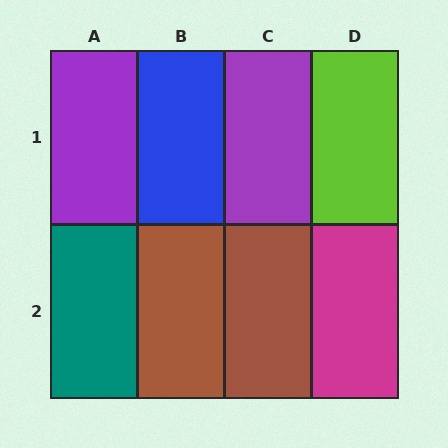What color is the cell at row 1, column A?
Purple.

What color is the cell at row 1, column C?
Purple.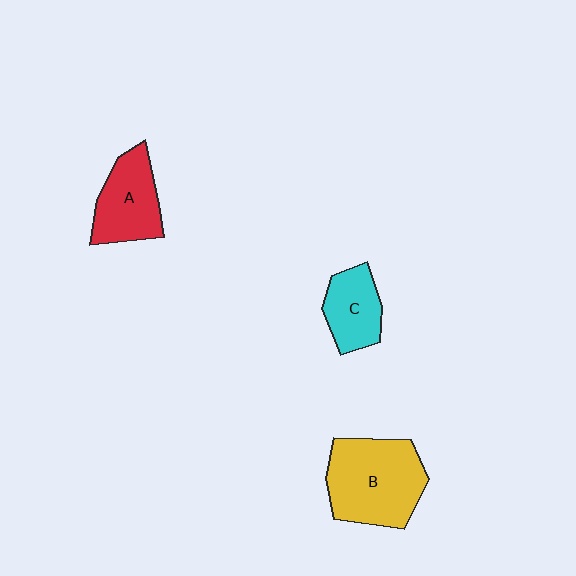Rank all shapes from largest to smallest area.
From largest to smallest: B (yellow), A (red), C (cyan).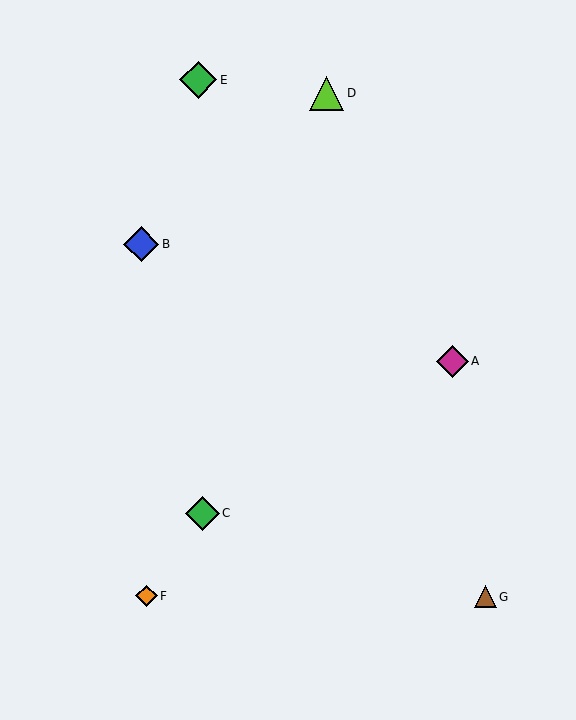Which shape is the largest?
The green diamond (labeled E) is the largest.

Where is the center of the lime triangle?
The center of the lime triangle is at (327, 93).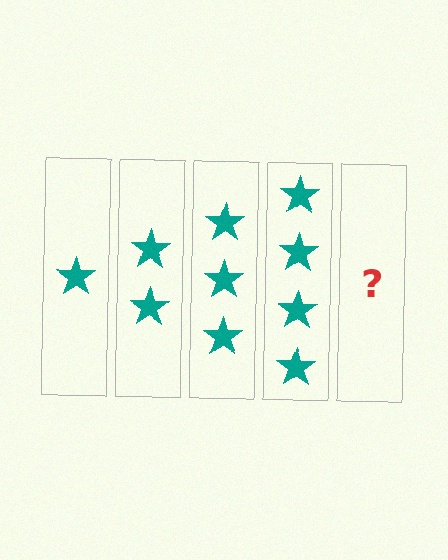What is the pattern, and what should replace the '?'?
The pattern is that each step adds one more star. The '?' should be 5 stars.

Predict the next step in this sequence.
The next step is 5 stars.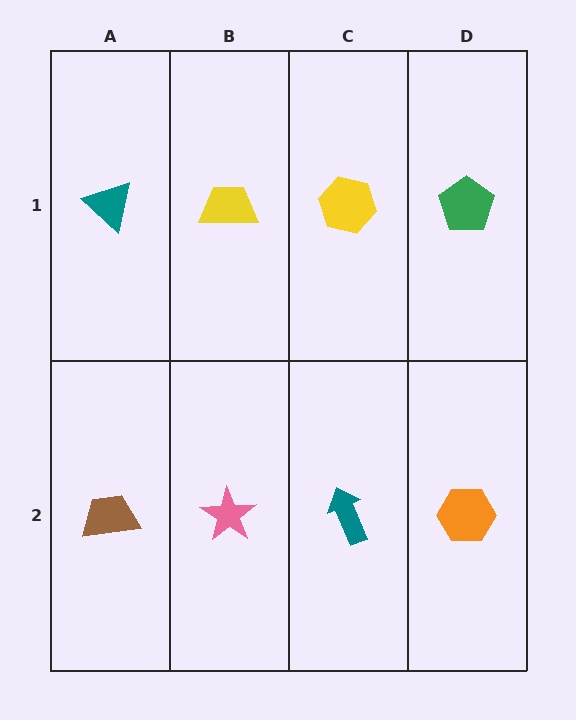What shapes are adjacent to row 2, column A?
A teal triangle (row 1, column A), a pink star (row 2, column B).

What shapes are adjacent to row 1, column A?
A brown trapezoid (row 2, column A), a yellow trapezoid (row 1, column B).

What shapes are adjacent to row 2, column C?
A yellow hexagon (row 1, column C), a pink star (row 2, column B), an orange hexagon (row 2, column D).